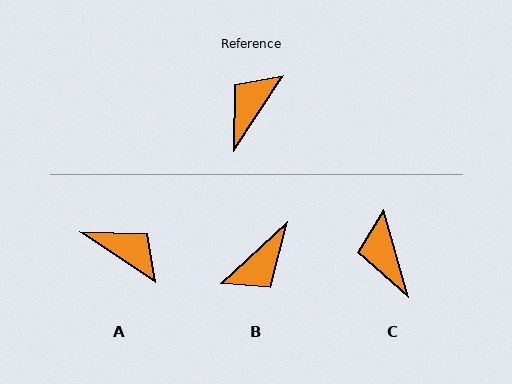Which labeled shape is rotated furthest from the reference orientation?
B, about 166 degrees away.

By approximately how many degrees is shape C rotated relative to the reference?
Approximately 49 degrees counter-clockwise.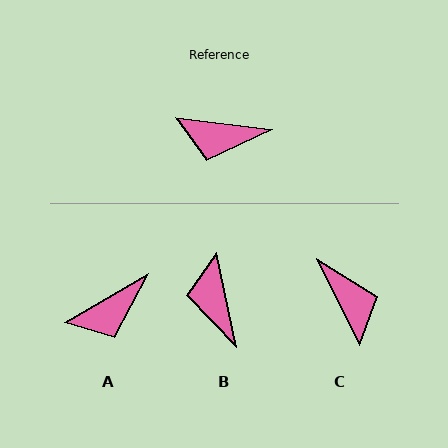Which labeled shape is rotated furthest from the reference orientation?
C, about 123 degrees away.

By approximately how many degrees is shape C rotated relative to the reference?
Approximately 123 degrees counter-clockwise.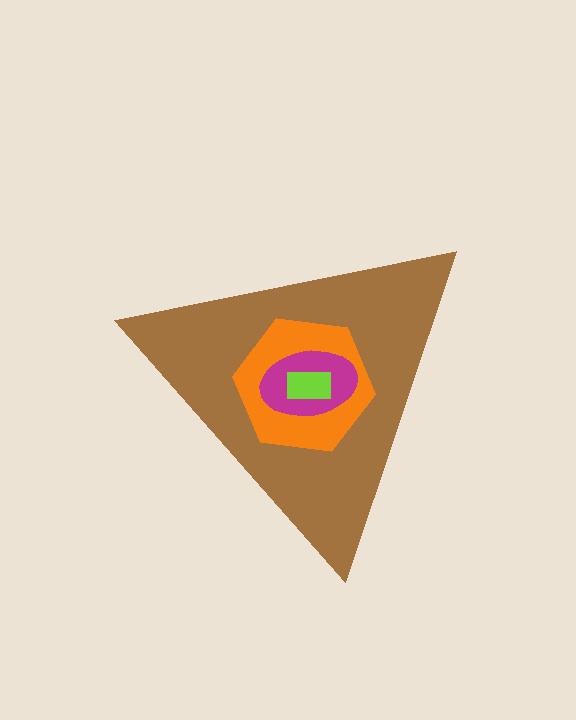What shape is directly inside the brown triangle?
The orange hexagon.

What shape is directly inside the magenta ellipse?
The lime rectangle.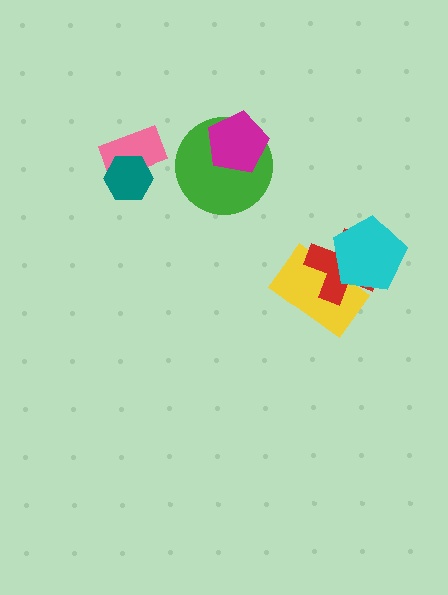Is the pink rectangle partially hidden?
Yes, it is partially covered by another shape.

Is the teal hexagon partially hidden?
No, no other shape covers it.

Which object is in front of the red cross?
The cyan pentagon is in front of the red cross.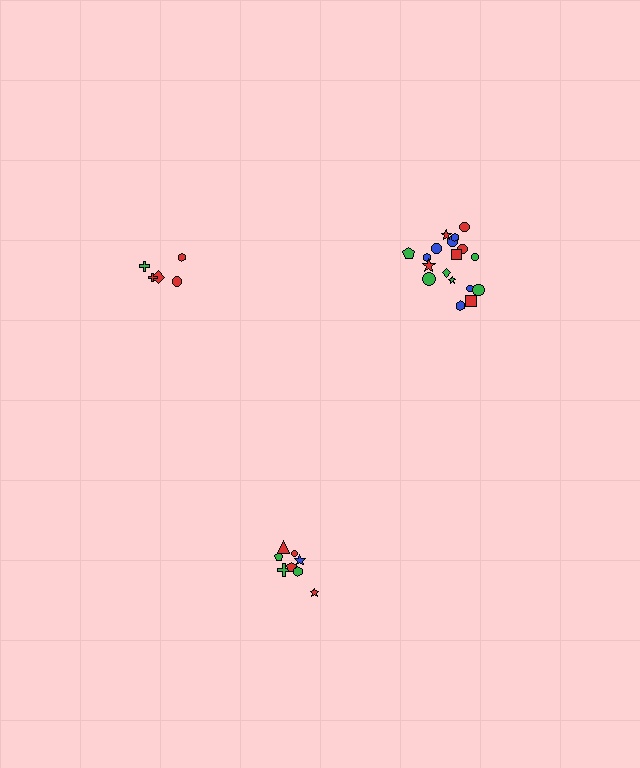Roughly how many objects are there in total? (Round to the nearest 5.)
Roughly 30 objects in total.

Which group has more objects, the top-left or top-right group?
The top-right group.